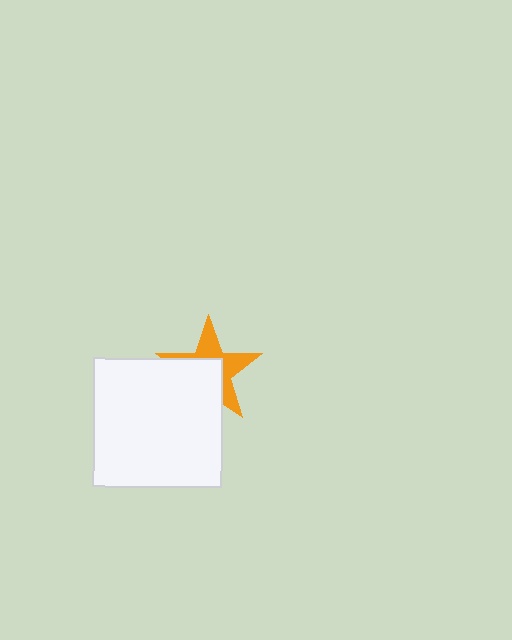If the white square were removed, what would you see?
You would see the complete orange star.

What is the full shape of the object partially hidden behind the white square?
The partially hidden object is an orange star.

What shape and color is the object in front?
The object in front is a white square.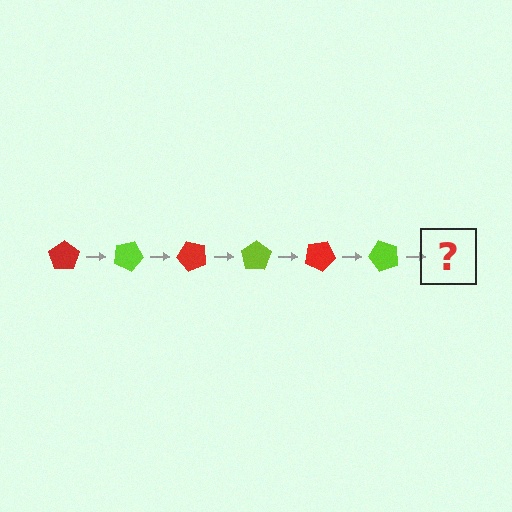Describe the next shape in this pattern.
It should be a red pentagon, rotated 150 degrees from the start.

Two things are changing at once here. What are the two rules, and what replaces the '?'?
The two rules are that it rotates 25 degrees each step and the color cycles through red and lime. The '?' should be a red pentagon, rotated 150 degrees from the start.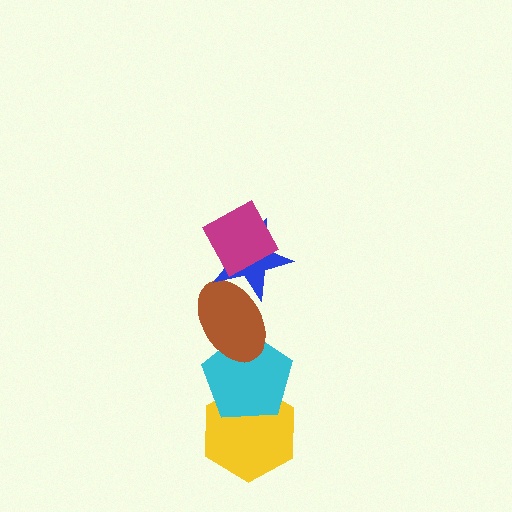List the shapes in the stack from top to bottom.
From top to bottom: the magenta diamond, the blue star, the brown ellipse, the cyan pentagon, the yellow hexagon.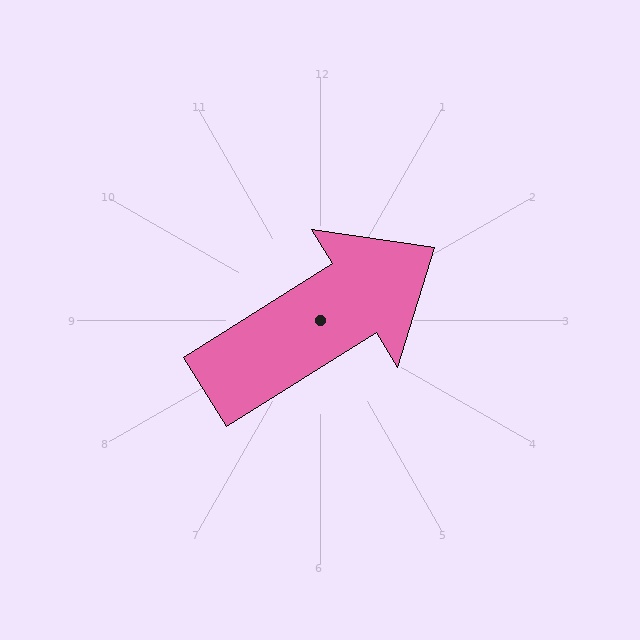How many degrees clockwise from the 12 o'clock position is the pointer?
Approximately 58 degrees.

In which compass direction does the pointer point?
Northeast.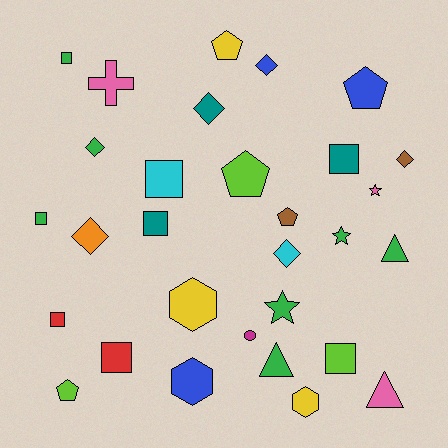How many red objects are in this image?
There are 2 red objects.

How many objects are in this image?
There are 30 objects.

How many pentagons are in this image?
There are 5 pentagons.